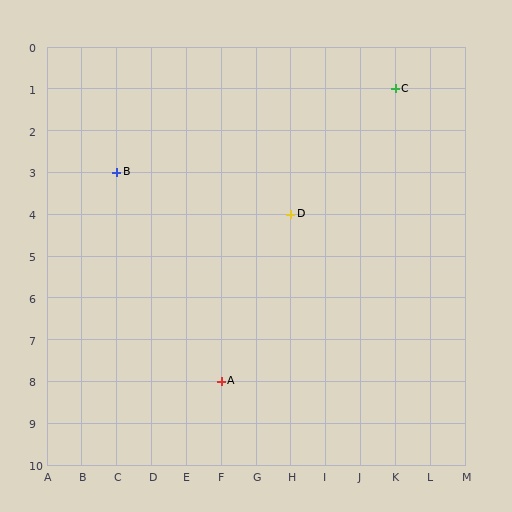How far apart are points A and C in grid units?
Points A and C are 5 columns and 7 rows apart (about 8.6 grid units diagonally).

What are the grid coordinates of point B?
Point B is at grid coordinates (C, 3).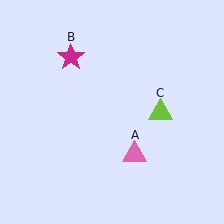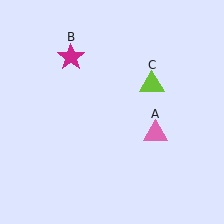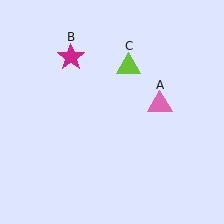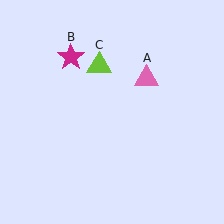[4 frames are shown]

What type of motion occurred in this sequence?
The pink triangle (object A), lime triangle (object C) rotated counterclockwise around the center of the scene.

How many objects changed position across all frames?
2 objects changed position: pink triangle (object A), lime triangle (object C).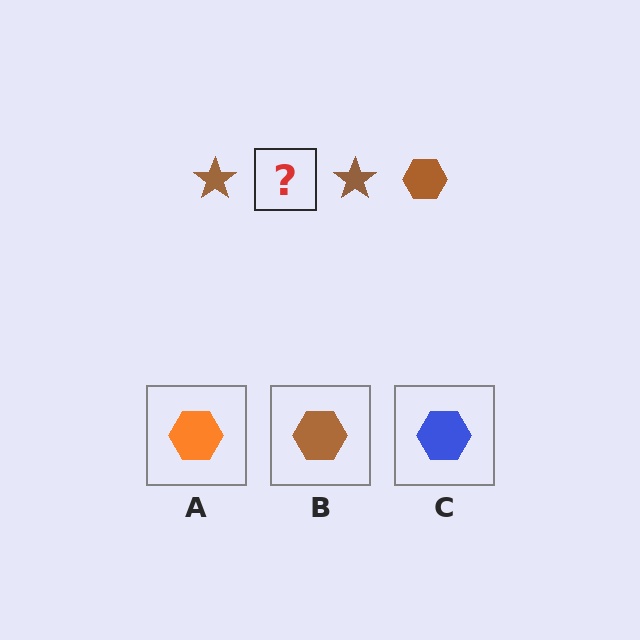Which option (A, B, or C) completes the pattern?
B.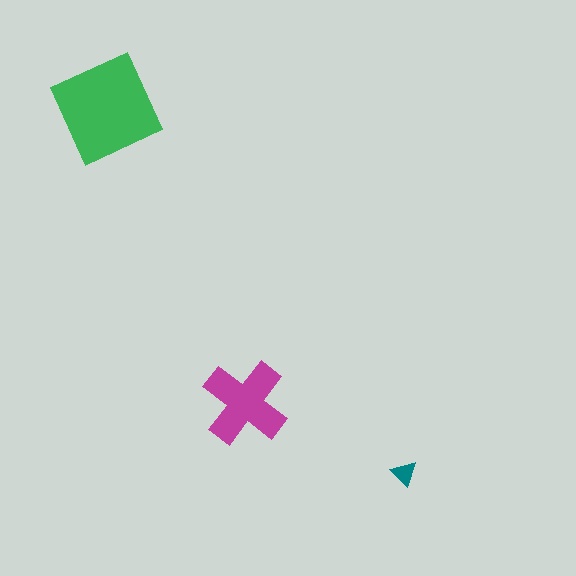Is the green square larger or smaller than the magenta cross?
Larger.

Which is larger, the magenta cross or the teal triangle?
The magenta cross.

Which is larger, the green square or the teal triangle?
The green square.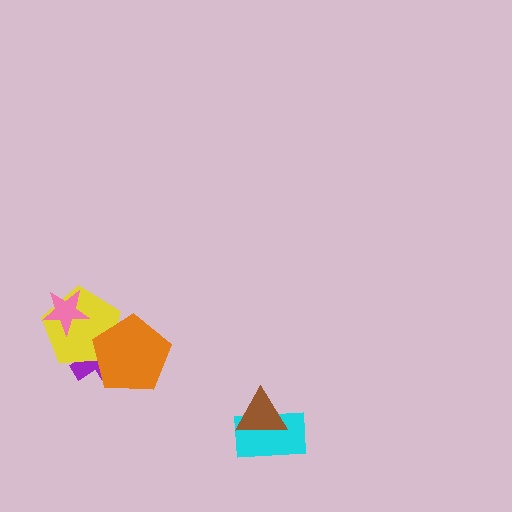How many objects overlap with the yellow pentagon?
3 objects overlap with the yellow pentagon.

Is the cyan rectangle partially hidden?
Yes, it is partially covered by another shape.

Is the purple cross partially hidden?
Yes, it is partially covered by another shape.